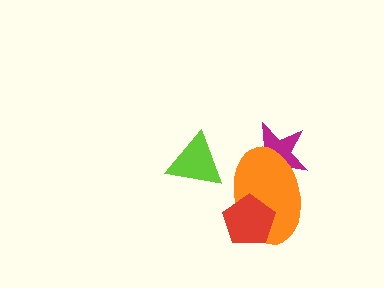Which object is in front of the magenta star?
The orange ellipse is in front of the magenta star.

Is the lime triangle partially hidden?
No, no other shape covers it.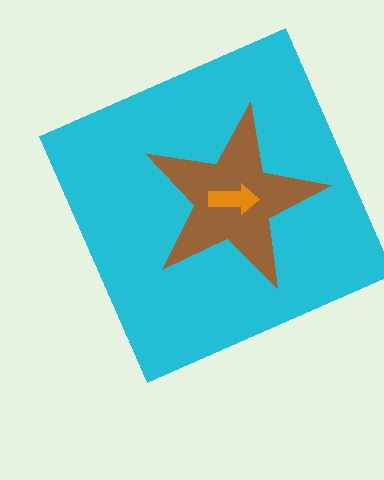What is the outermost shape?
The cyan square.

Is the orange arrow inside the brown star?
Yes.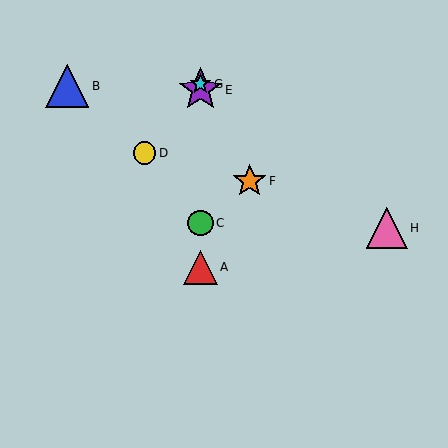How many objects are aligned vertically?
4 objects (A, C, E, G) are aligned vertically.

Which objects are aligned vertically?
Objects A, C, E, G are aligned vertically.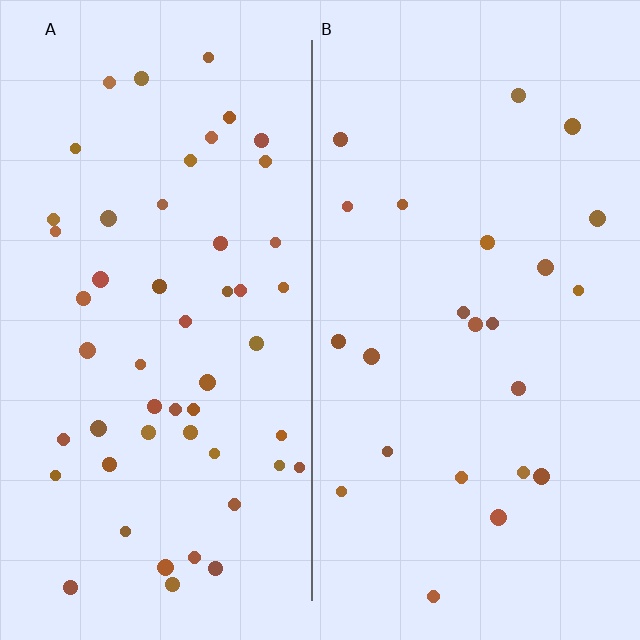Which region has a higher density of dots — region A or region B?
A (the left).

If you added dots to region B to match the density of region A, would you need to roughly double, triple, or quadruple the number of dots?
Approximately double.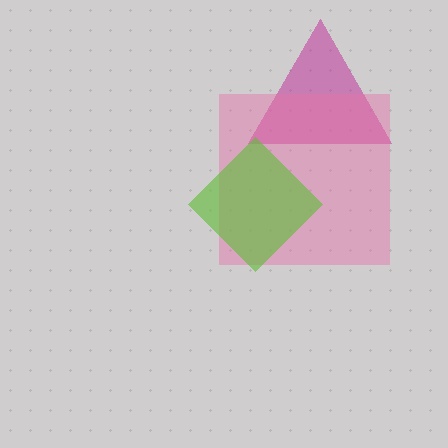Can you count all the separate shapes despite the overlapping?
Yes, there are 3 separate shapes.